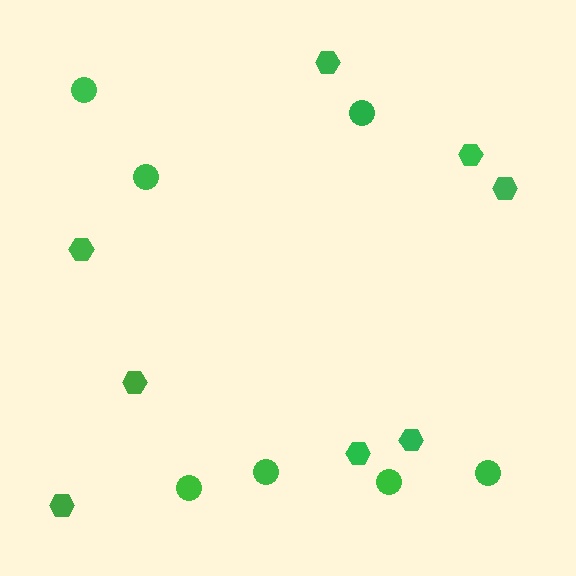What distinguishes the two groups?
There are 2 groups: one group of circles (7) and one group of hexagons (8).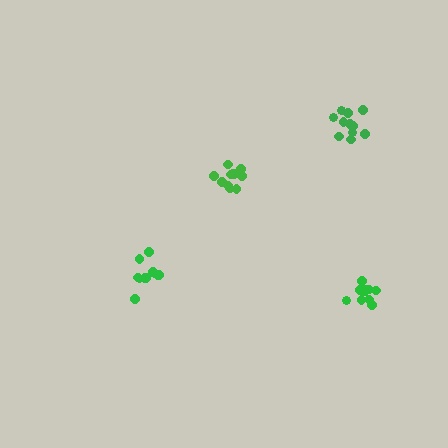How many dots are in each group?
Group 1: 12 dots, Group 2: 11 dots, Group 3: 10 dots, Group 4: 11 dots (44 total).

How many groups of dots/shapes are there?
There are 4 groups.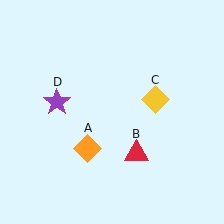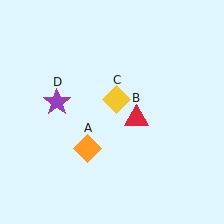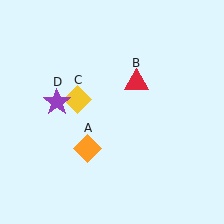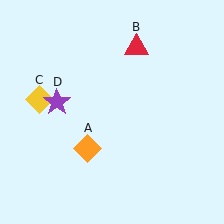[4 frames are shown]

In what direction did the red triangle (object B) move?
The red triangle (object B) moved up.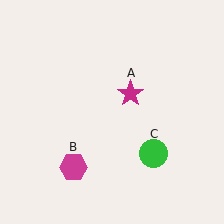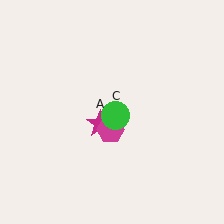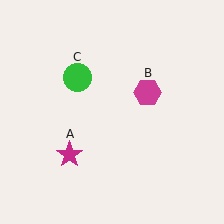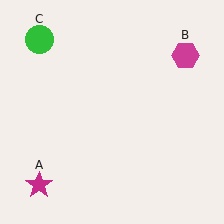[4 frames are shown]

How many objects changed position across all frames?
3 objects changed position: magenta star (object A), magenta hexagon (object B), green circle (object C).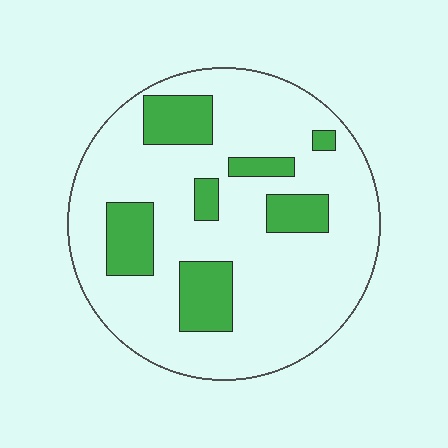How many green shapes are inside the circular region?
7.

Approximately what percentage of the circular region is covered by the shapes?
Approximately 20%.